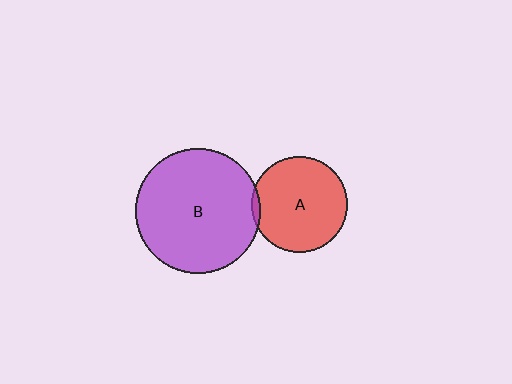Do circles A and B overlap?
Yes.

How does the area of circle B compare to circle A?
Approximately 1.7 times.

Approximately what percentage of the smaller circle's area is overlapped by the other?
Approximately 5%.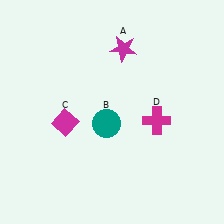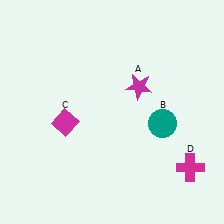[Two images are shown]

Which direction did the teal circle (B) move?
The teal circle (B) moved right.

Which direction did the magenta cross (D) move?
The magenta cross (D) moved down.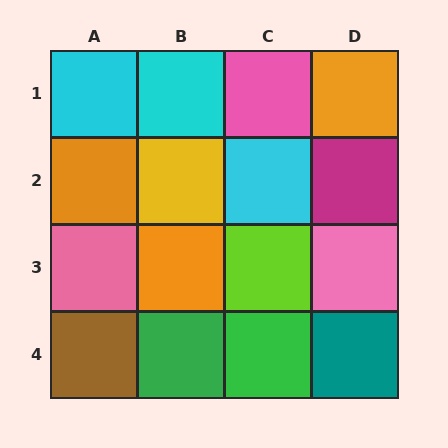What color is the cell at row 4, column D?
Teal.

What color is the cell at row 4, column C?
Green.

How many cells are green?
2 cells are green.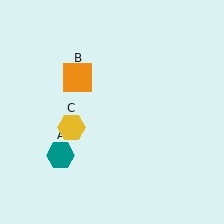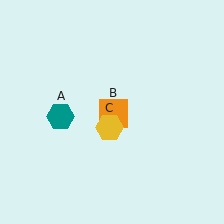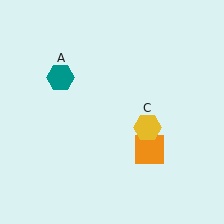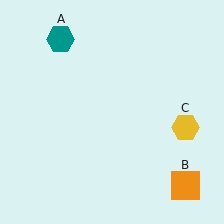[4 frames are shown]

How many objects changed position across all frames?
3 objects changed position: teal hexagon (object A), orange square (object B), yellow hexagon (object C).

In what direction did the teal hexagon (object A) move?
The teal hexagon (object A) moved up.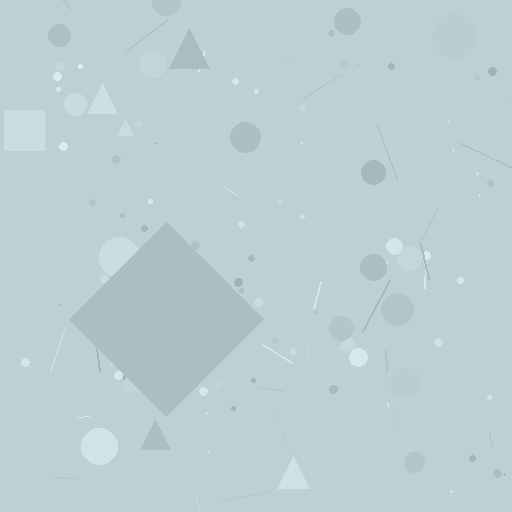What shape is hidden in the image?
A diamond is hidden in the image.